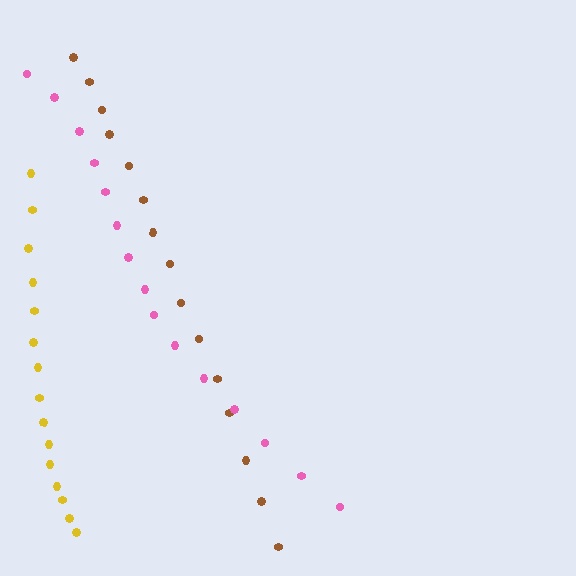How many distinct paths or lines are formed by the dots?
There are 3 distinct paths.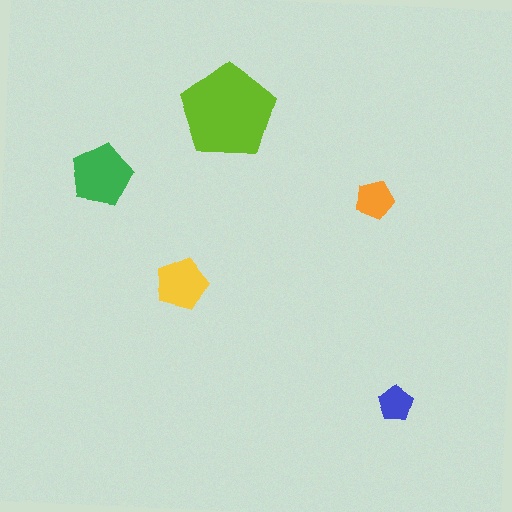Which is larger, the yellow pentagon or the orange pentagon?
The yellow one.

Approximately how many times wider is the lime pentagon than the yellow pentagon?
About 2 times wider.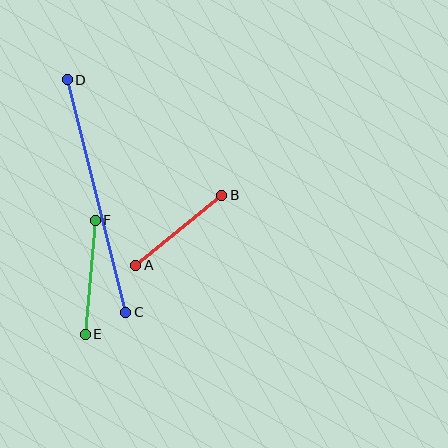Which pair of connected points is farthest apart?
Points C and D are farthest apart.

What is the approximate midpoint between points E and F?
The midpoint is at approximately (90, 277) pixels.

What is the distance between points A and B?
The distance is approximately 111 pixels.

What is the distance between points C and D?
The distance is approximately 240 pixels.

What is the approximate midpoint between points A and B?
The midpoint is at approximately (179, 230) pixels.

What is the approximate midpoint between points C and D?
The midpoint is at approximately (96, 196) pixels.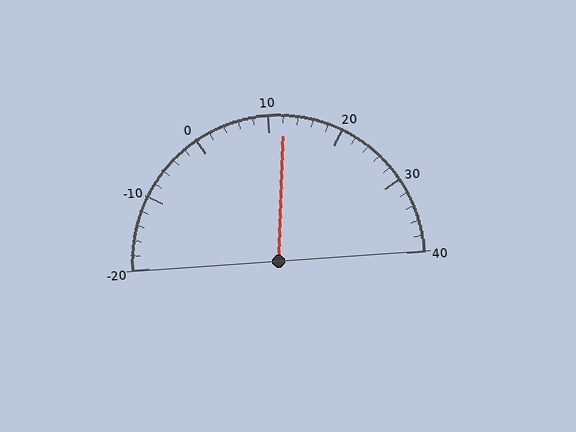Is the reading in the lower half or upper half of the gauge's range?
The reading is in the upper half of the range (-20 to 40).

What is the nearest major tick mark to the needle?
The nearest major tick mark is 10.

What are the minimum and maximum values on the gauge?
The gauge ranges from -20 to 40.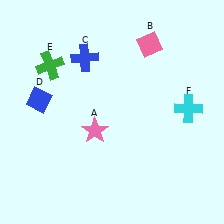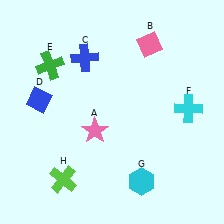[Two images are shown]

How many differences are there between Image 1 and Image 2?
There are 2 differences between the two images.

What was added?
A cyan hexagon (G), a lime cross (H) were added in Image 2.